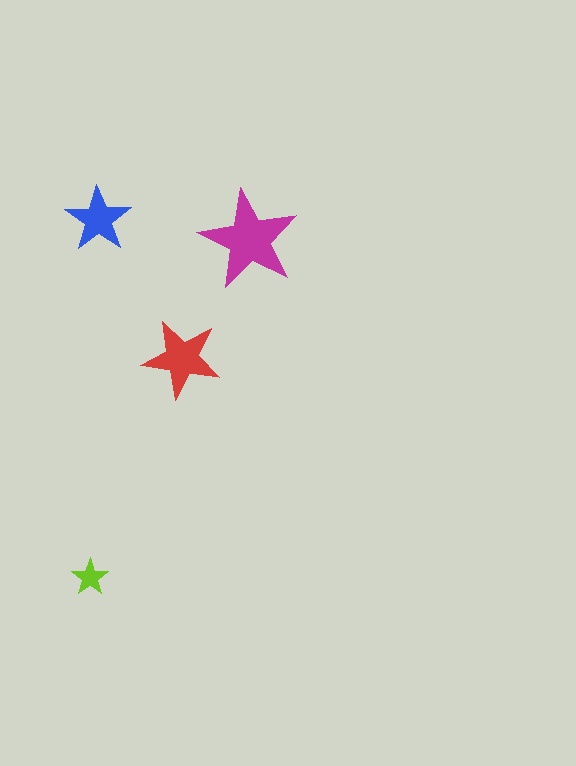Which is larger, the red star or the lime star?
The red one.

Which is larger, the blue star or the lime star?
The blue one.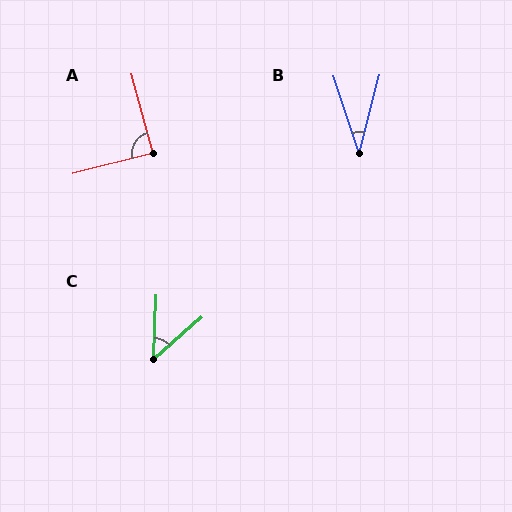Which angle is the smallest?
B, at approximately 33 degrees.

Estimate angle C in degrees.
Approximately 47 degrees.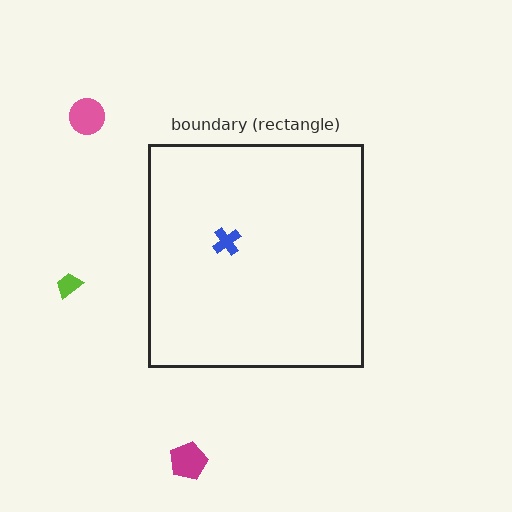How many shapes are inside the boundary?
1 inside, 3 outside.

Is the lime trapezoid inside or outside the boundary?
Outside.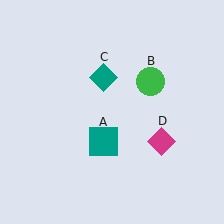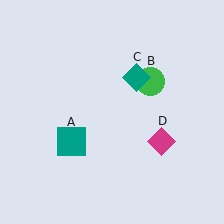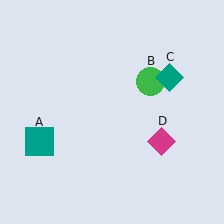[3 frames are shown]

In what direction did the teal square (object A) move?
The teal square (object A) moved left.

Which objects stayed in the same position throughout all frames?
Green circle (object B) and magenta diamond (object D) remained stationary.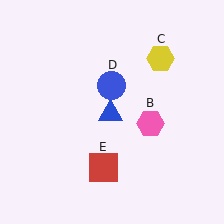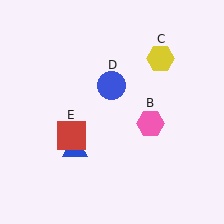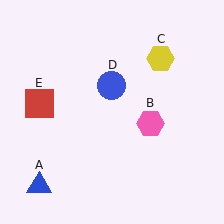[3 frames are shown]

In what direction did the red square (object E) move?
The red square (object E) moved up and to the left.